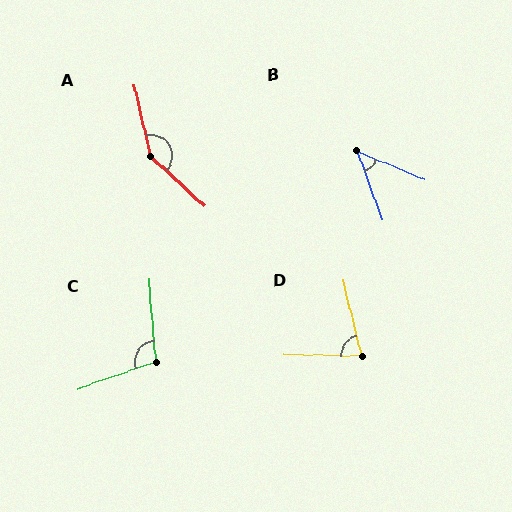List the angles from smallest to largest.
B (47°), D (76°), C (105°), A (146°).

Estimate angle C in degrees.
Approximately 105 degrees.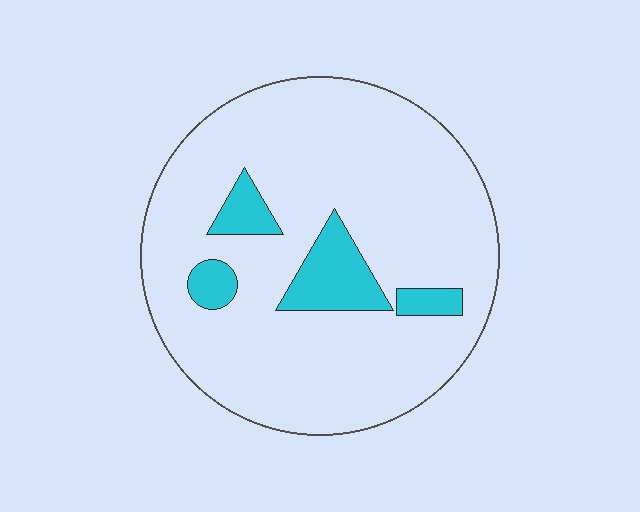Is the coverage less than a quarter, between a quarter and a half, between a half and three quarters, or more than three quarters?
Less than a quarter.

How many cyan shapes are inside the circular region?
4.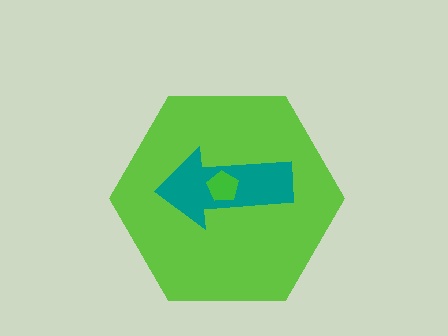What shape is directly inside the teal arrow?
The green pentagon.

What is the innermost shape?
The green pentagon.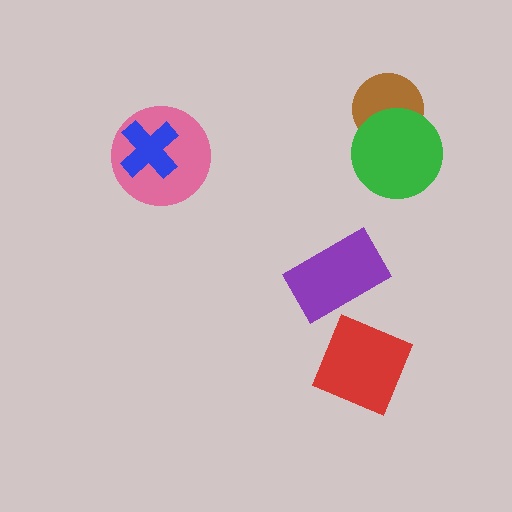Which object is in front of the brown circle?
The green circle is in front of the brown circle.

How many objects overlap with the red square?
0 objects overlap with the red square.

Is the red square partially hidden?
No, no other shape covers it.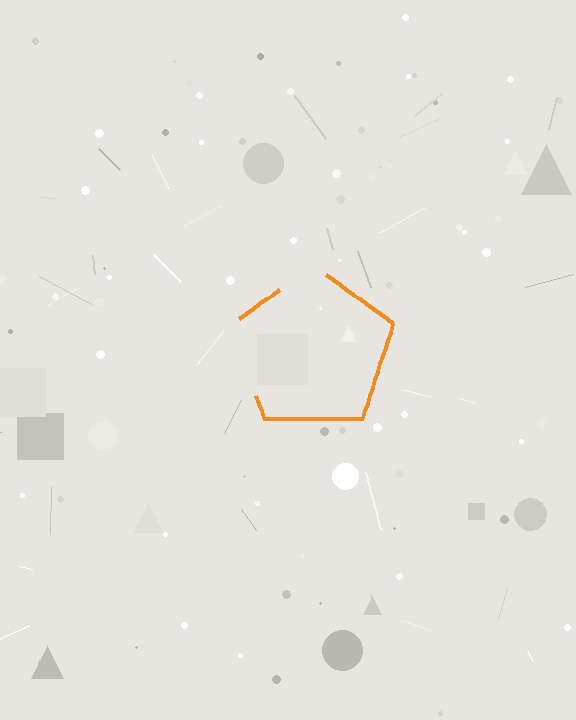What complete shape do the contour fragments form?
The contour fragments form a pentagon.